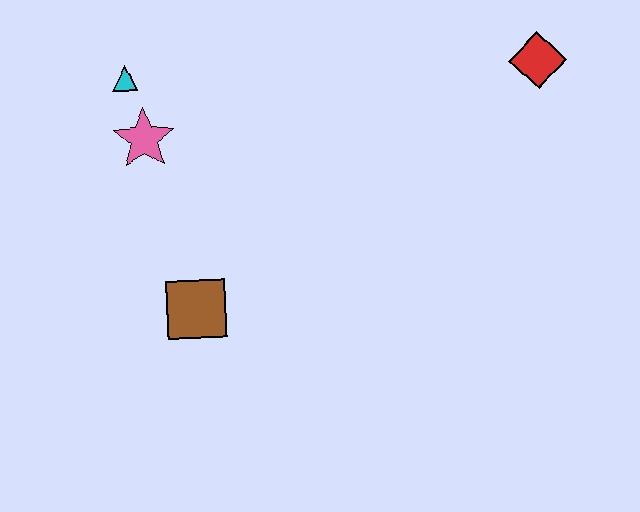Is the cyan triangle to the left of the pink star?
Yes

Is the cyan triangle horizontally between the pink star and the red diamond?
No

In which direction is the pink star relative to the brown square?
The pink star is above the brown square.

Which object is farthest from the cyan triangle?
The red diamond is farthest from the cyan triangle.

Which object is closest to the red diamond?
The pink star is closest to the red diamond.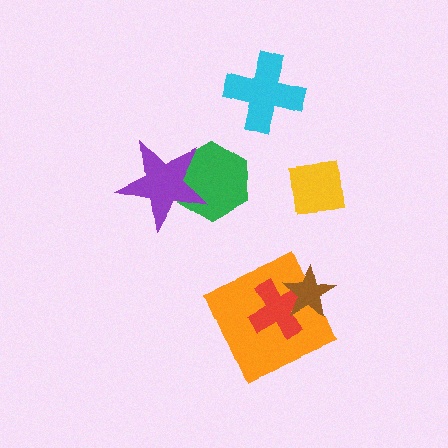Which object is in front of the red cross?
The brown star is in front of the red cross.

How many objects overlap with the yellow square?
0 objects overlap with the yellow square.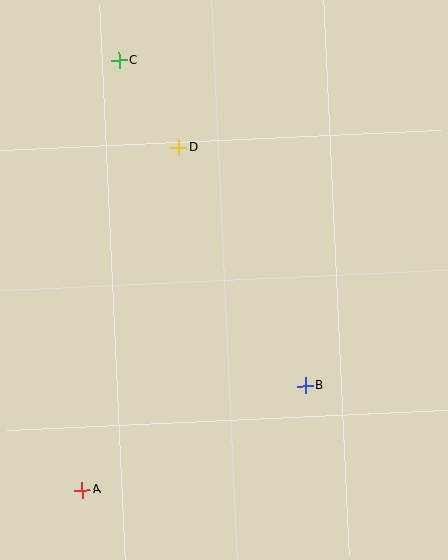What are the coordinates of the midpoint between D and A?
The midpoint between D and A is at (130, 319).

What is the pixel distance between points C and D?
The distance between C and D is 106 pixels.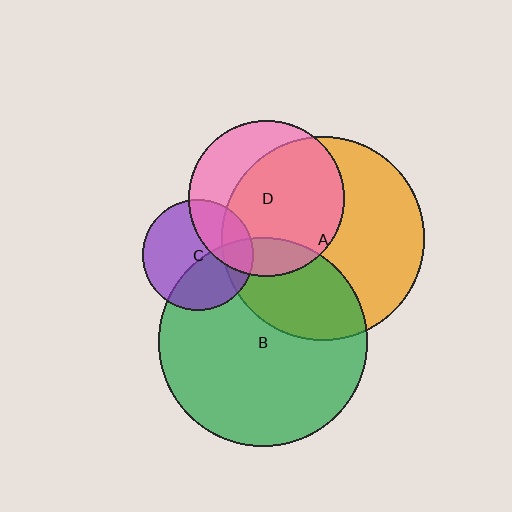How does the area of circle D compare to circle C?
Approximately 2.0 times.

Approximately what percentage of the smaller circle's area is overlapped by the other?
Approximately 20%.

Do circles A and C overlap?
Yes.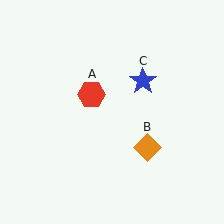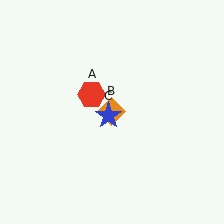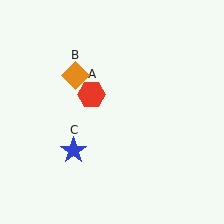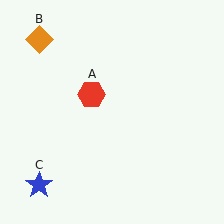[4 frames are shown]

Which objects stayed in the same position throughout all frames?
Red hexagon (object A) remained stationary.